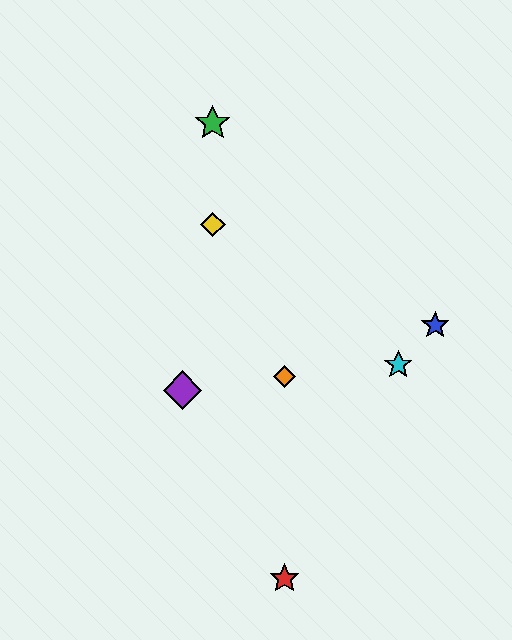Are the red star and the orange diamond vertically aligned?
Yes, both are at x≈285.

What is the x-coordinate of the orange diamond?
The orange diamond is at x≈285.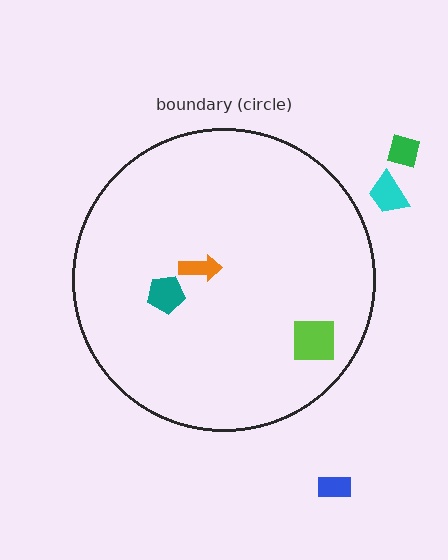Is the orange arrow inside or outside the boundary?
Inside.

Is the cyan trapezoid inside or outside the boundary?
Outside.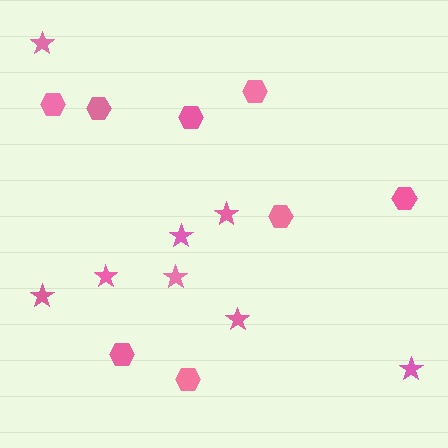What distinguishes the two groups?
There are 2 groups: one group of hexagons (8) and one group of stars (8).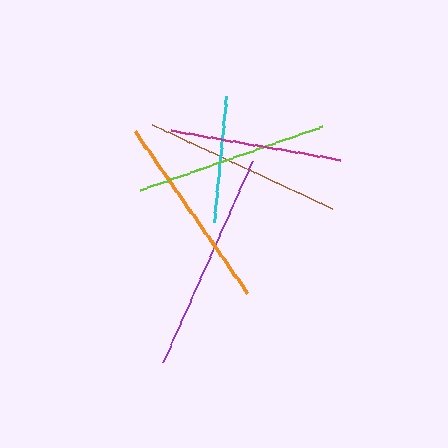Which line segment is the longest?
The purple line is the longest at approximately 220 pixels.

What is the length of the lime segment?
The lime segment is approximately 192 pixels long.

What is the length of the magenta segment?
The magenta segment is approximately 171 pixels long.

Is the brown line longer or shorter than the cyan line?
The brown line is longer than the cyan line.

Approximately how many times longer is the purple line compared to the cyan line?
The purple line is approximately 1.7 times the length of the cyan line.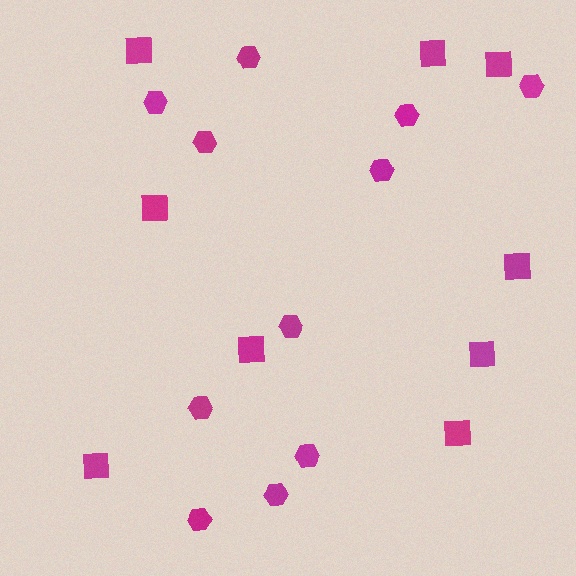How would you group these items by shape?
There are 2 groups: one group of hexagons (11) and one group of squares (9).